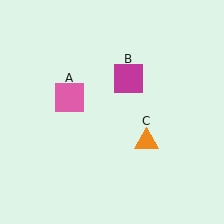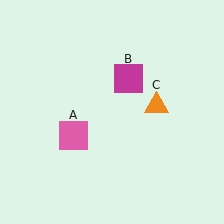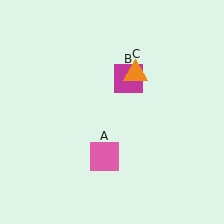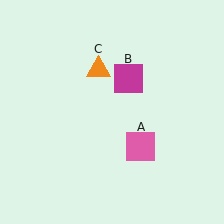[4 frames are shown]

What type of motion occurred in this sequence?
The pink square (object A), orange triangle (object C) rotated counterclockwise around the center of the scene.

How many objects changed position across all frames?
2 objects changed position: pink square (object A), orange triangle (object C).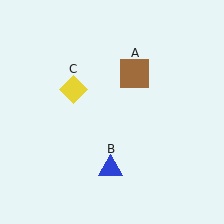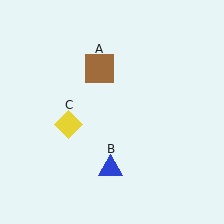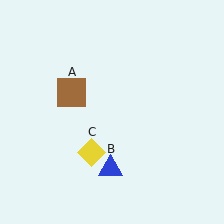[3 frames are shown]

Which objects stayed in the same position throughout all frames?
Blue triangle (object B) remained stationary.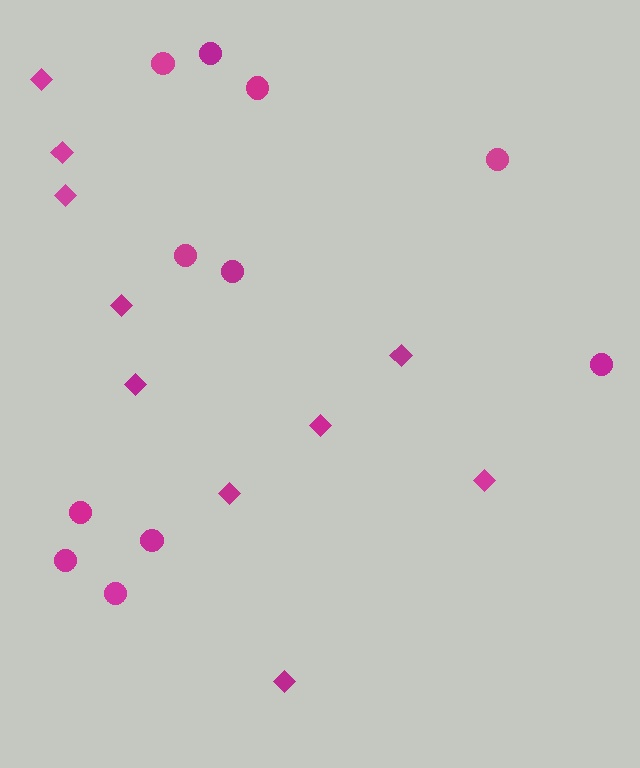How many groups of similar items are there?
There are 2 groups: one group of diamonds (10) and one group of circles (11).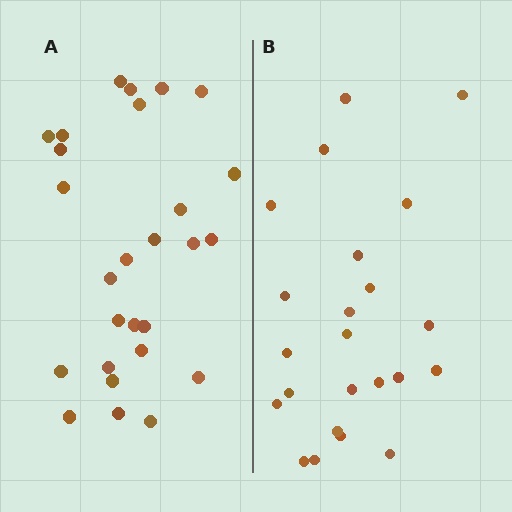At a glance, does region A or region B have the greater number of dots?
Region A (the left region) has more dots.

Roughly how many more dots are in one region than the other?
Region A has about 4 more dots than region B.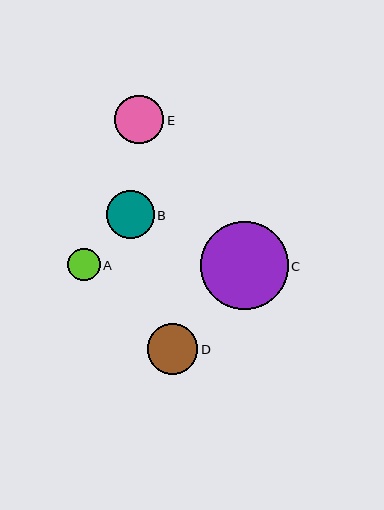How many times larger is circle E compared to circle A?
Circle E is approximately 1.5 times the size of circle A.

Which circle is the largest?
Circle C is the largest with a size of approximately 88 pixels.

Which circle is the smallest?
Circle A is the smallest with a size of approximately 33 pixels.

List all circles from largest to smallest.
From largest to smallest: C, D, E, B, A.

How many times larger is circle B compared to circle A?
Circle B is approximately 1.5 times the size of circle A.